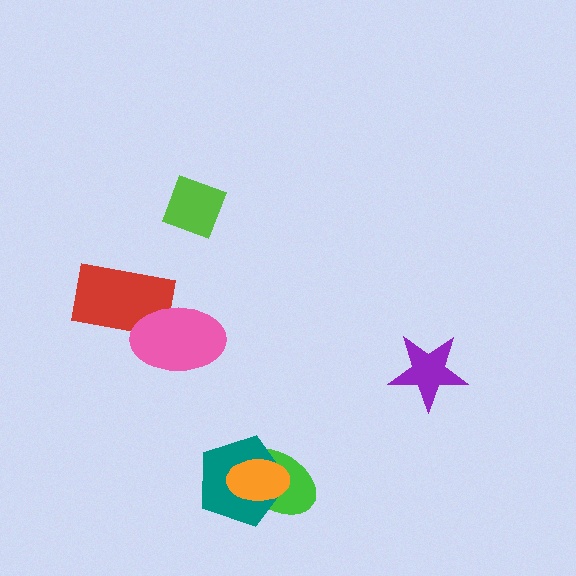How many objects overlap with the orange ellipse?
2 objects overlap with the orange ellipse.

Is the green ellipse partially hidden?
Yes, it is partially covered by another shape.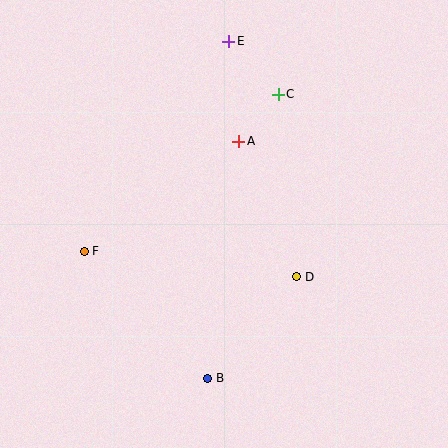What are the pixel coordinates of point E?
Point E is at (229, 41).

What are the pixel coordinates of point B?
Point B is at (208, 378).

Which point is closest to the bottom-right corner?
Point D is closest to the bottom-right corner.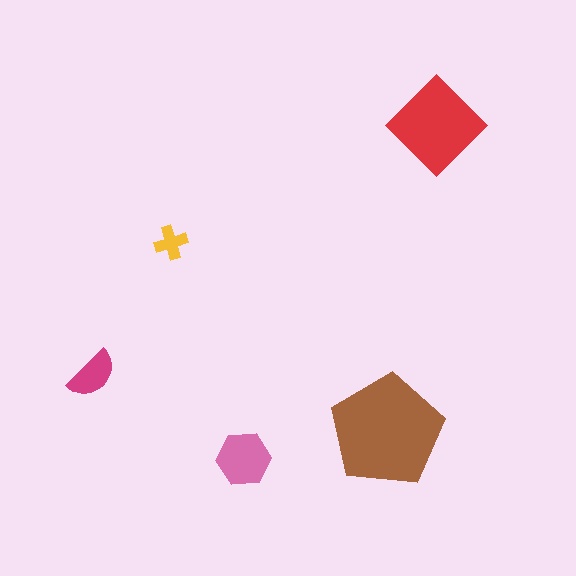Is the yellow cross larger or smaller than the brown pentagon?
Smaller.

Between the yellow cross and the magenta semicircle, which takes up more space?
The magenta semicircle.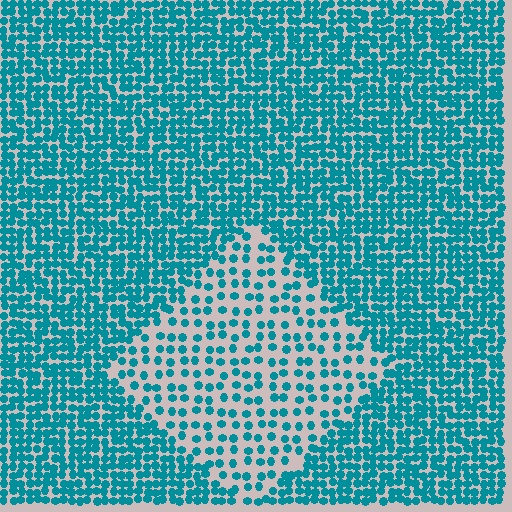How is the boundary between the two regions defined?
The boundary is defined by a change in element density (approximately 2.3x ratio). All elements are the same color, size, and shape.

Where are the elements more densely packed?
The elements are more densely packed outside the diamond boundary.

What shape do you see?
I see a diamond.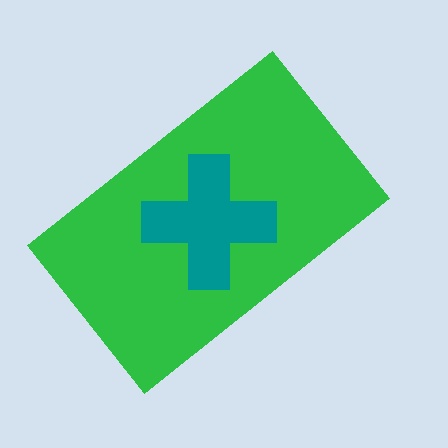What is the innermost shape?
The teal cross.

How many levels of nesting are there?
2.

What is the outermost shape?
The green rectangle.